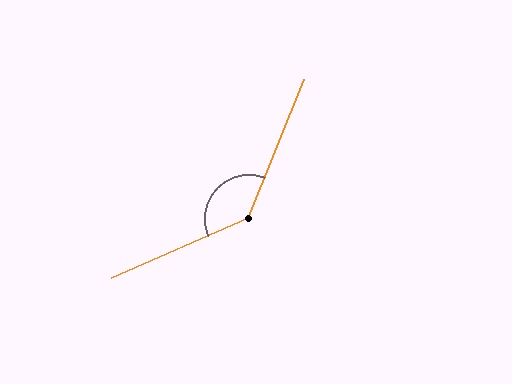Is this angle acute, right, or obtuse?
It is obtuse.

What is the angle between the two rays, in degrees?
Approximately 135 degrees.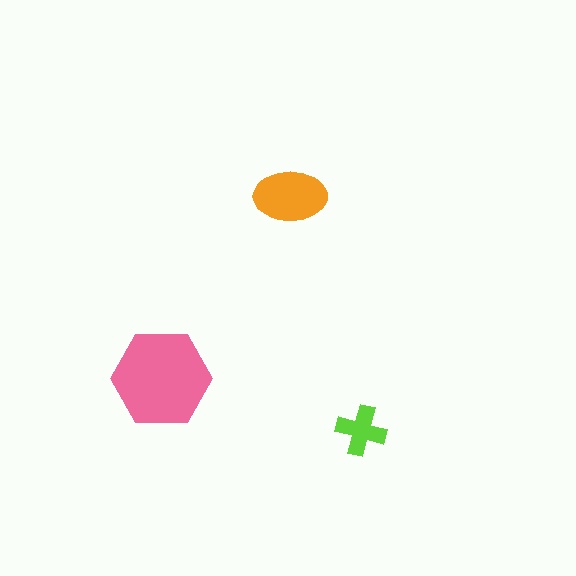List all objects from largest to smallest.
The pink hexagon, the orange ellipse, the lime cross.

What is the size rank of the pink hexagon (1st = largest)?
1st.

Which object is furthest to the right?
The lime cross is rightmost.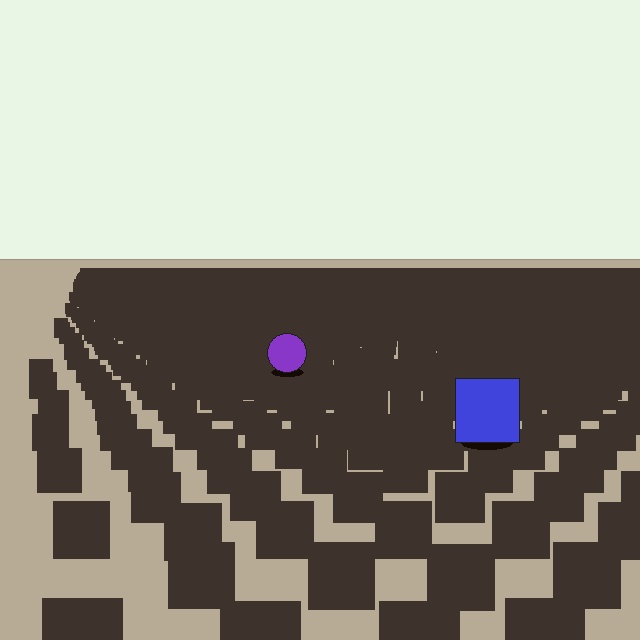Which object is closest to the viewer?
The blue square is closest. The texture marks near it are larger and more spread out.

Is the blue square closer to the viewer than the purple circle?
Yes. The blue square is closer — you can tell from the texture gradient: the ground texture is coarser near it.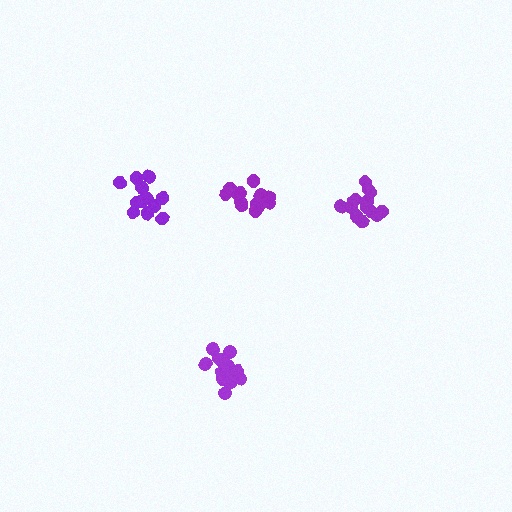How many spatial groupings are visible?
There are 4 spatial groupings.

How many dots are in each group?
Group 1: 15 dots, Group 2: 16 dots, Group 3: 12 dots, Group 4: 14 dots (57 total).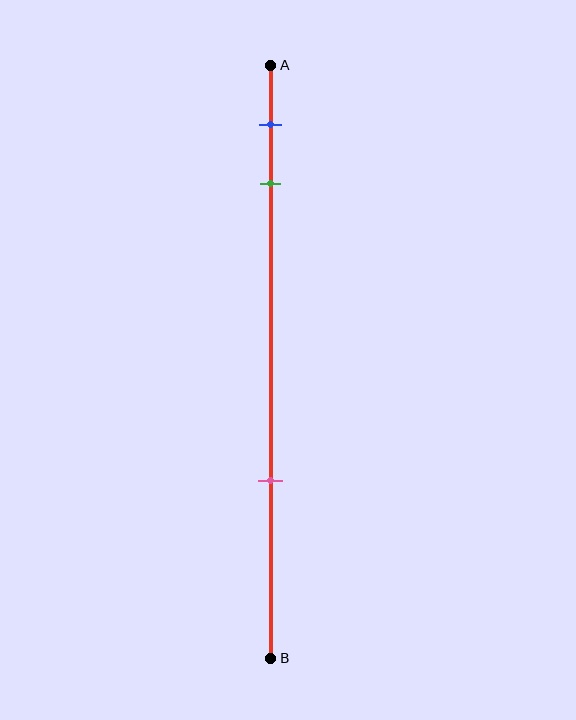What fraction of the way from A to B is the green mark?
The green mark is approximately 20% (0.2) of the way from A to B.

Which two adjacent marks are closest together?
The blue and green marks are the closest adjacent pair.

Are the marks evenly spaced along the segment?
No, the marks are not evenly spaced.